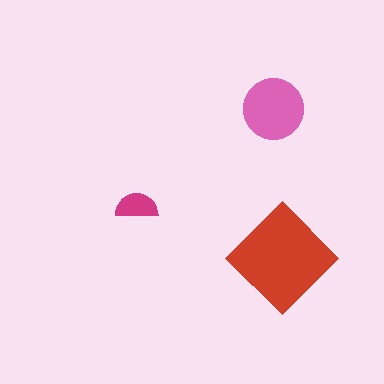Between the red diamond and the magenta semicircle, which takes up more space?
The red diamond.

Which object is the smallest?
The magenta semicircle.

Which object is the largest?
The red diamond.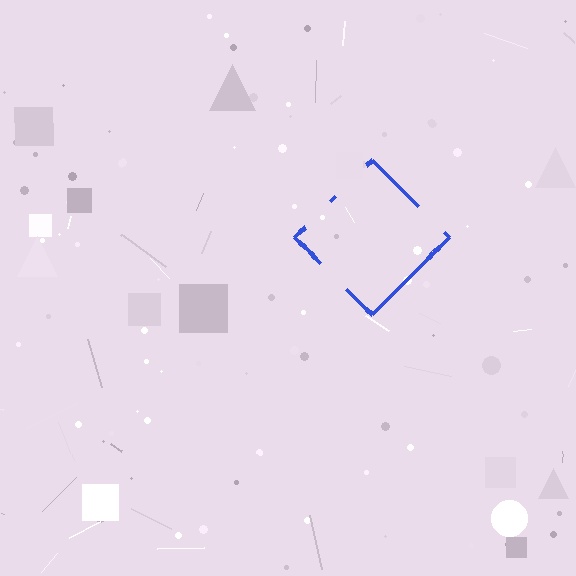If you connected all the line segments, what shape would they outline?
They would outline a diamond.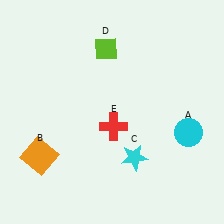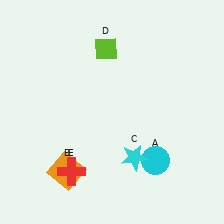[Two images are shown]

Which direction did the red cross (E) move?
The red cross (E) moved down.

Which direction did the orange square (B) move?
The orange square (B) moved right.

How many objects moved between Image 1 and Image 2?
3 objects moved between the two images.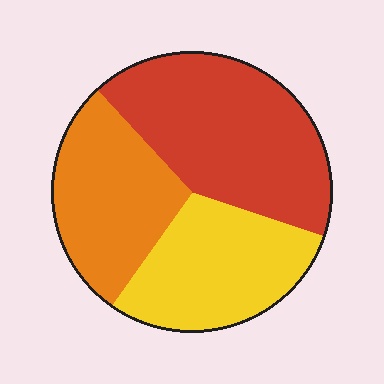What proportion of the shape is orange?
Orange takes up about one quarter (1/4) of the shape.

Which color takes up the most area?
Red, at roughly 40%.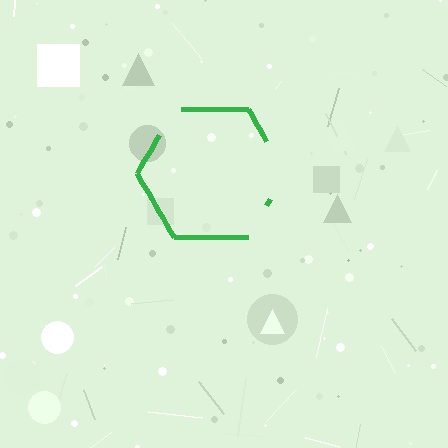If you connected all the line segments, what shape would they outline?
They would outline a hexagon.